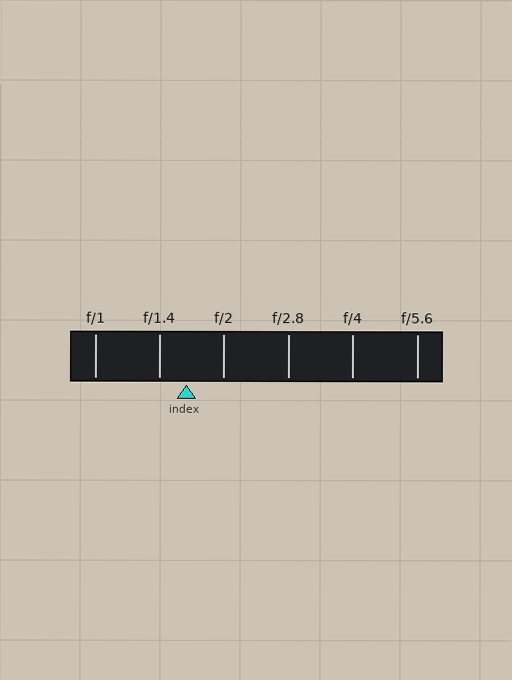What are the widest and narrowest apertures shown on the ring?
The widest aperture shown is f/1 and the narrowest is f/5.6.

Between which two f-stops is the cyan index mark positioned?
The index mark is between f/1.4 and f/2.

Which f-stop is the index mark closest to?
The index mark is closest to f/1.4.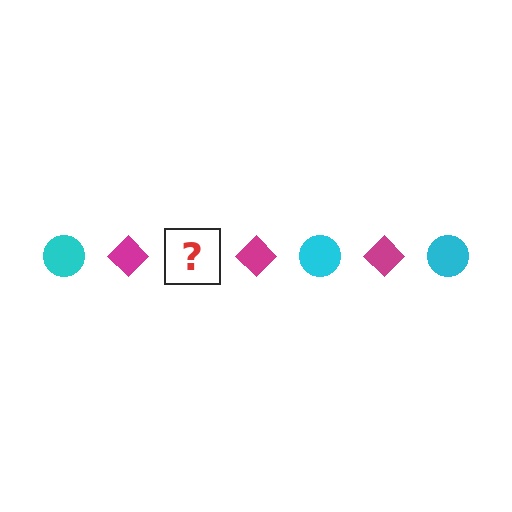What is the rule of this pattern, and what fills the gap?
The rule is that the pattern alternates between cyan circle and magenta diamond. The gap should be filled with a cyan circle.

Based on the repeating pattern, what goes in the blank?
The blank should be a cyan circle.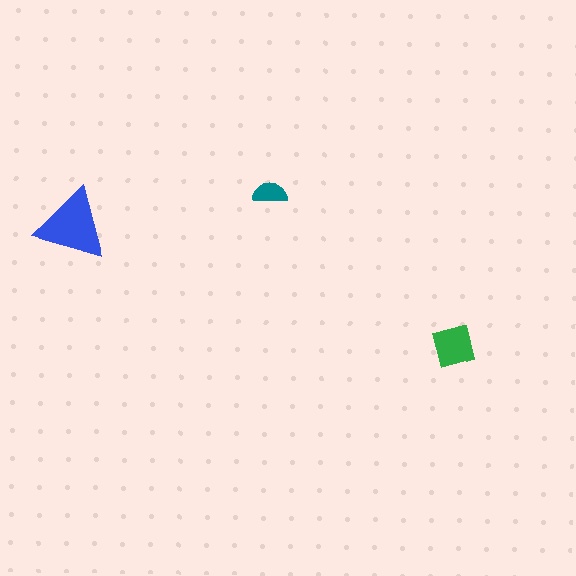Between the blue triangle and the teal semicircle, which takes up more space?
The blue triangle.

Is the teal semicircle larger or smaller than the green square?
Smaller.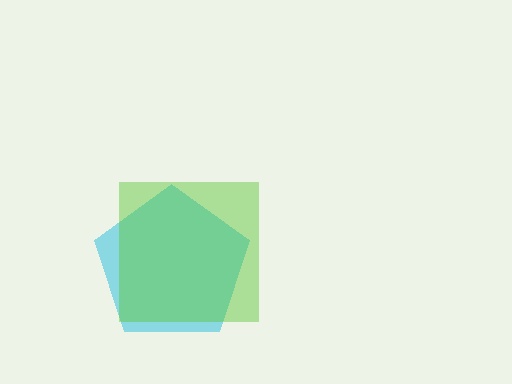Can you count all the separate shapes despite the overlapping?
Yes, there are 2 separate shapes.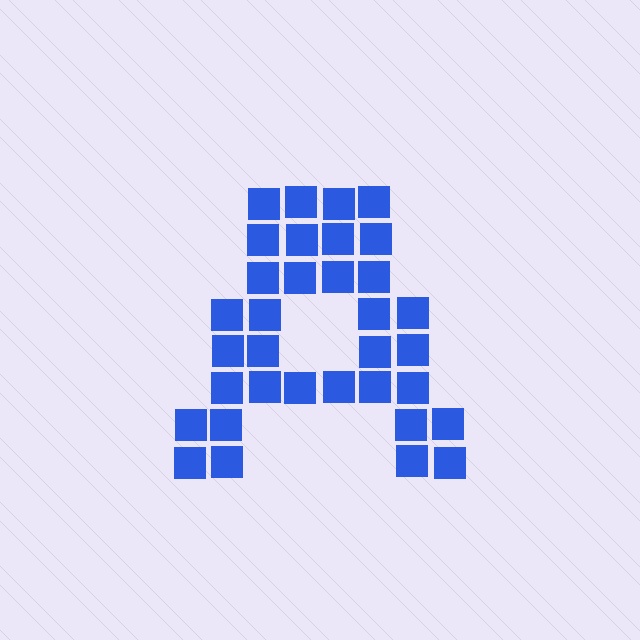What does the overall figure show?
The overall figure shows the letter A.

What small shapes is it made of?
It is made of small squares.